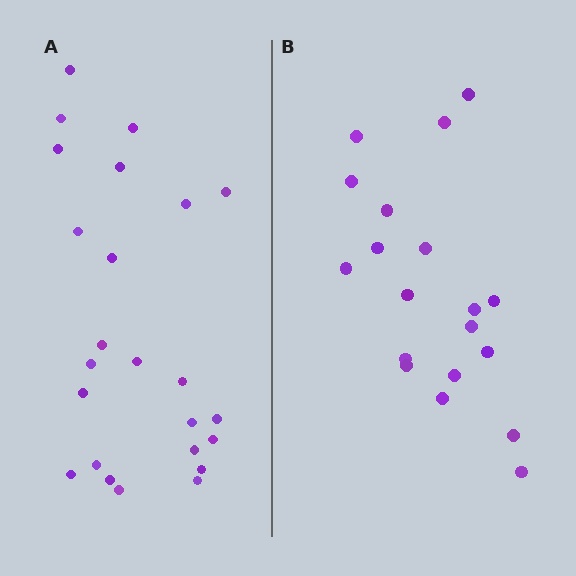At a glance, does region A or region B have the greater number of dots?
Region A (the left region) has more dots.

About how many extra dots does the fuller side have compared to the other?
Region A has about 5 more dots than region B.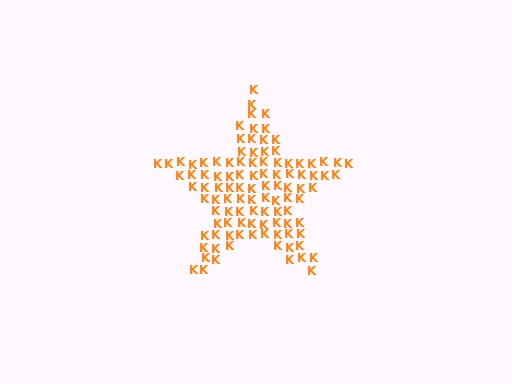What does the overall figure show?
The overall figure shows a star.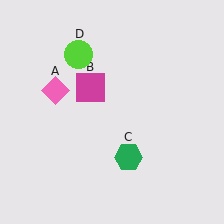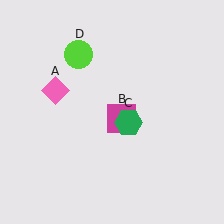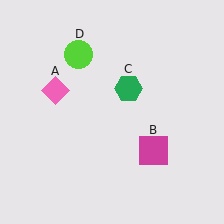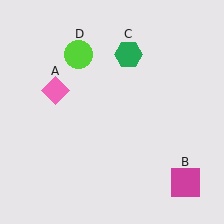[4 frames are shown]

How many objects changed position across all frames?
2 objects changed position: magenta square (object B), green hexagon (object C).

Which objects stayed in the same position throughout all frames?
Pink diamond (object A) and lime circle (object D) remained stationary.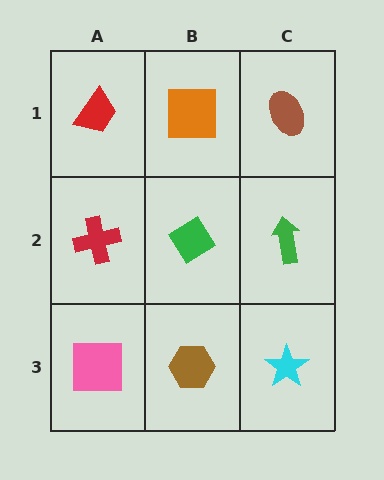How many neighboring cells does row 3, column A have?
2.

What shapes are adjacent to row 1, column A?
A red cross (row 2, column A), an orange square (row 1, column B).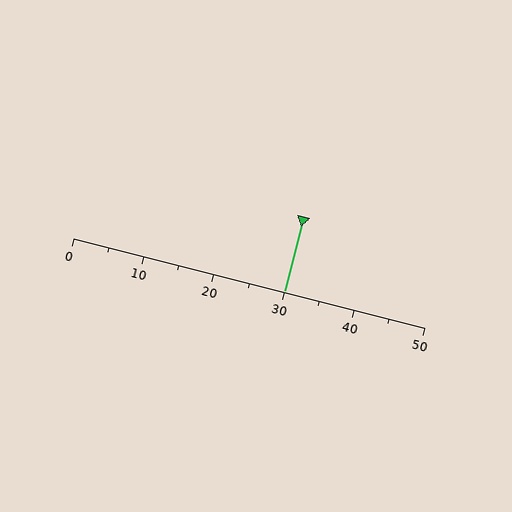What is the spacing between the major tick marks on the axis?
The major ticks are spaced 10 apart.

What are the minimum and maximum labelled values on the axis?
The axis runs from 0 to 50.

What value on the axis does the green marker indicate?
The marker indicates approximately 30.